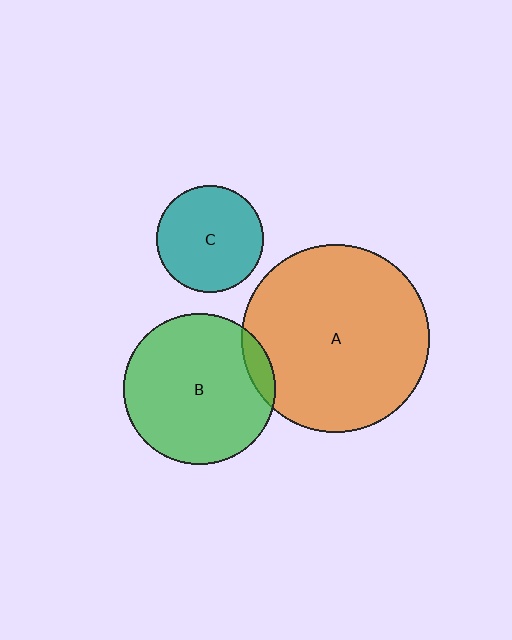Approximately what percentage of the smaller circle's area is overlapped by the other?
Approximately 10%.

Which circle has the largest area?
Circle A (orange).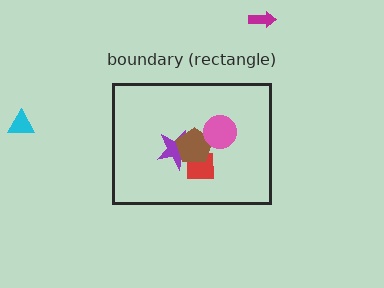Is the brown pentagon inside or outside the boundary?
Inside.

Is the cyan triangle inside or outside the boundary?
Outside.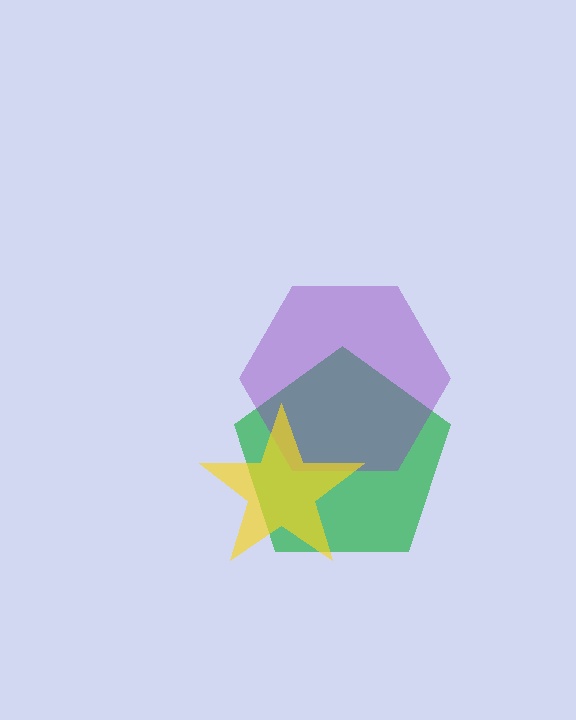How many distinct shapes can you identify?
There are 3 distinct shapes: a green pentagon, a purple hexagon, a yellow star.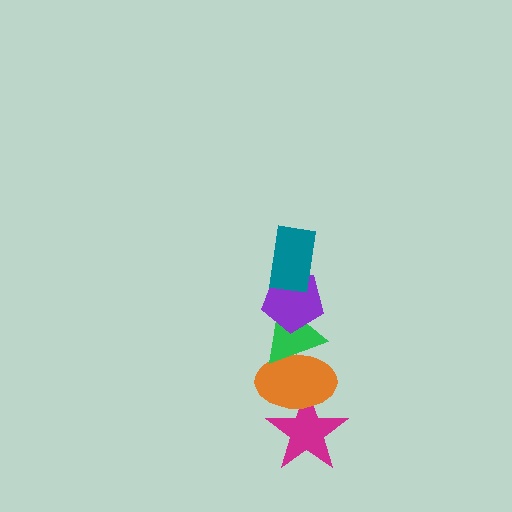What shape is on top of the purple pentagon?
The teal rectangle is on top of the purple pentagon.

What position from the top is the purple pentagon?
The purple pentagon is 2nd from the top.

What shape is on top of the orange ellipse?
The green triangle is on top of the orange ellipse.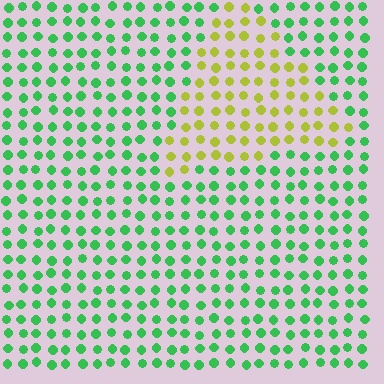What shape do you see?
I see a triangle.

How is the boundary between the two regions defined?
The boundary is defined purely by a slight shift in hue (about 62 degrees). Spacing, size, and orientation are identical on both sides.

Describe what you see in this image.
The image is filled with small green elements in a uniform arrangement. A triangle-shaped region is visible where the elements are tinted to a slightly different hue, forming a subtle color boundary.